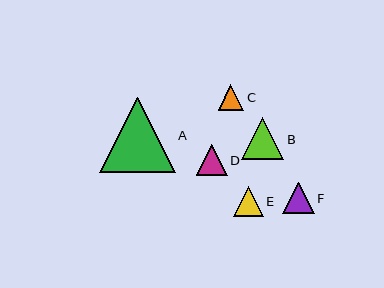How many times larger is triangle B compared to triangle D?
Triangle B is approximately 1.4 times the size of triangle D.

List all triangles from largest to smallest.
From largest to smallest: A, B, F, D, E, C.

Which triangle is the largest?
Triangle A is the largest with a size of approximately 75 pixels.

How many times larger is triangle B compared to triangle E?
Triangle B is approximately 1.4 times the size of triangle E.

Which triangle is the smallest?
Triangle C is the smallest with a size of approximately 25 pixels.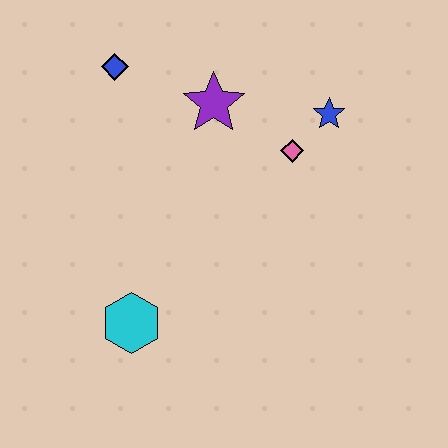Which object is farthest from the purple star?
The cyan hexagon is farthest from the purple star.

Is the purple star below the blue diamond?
Yes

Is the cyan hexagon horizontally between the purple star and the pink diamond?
No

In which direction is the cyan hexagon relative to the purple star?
The cyan hexagon is below the purple star.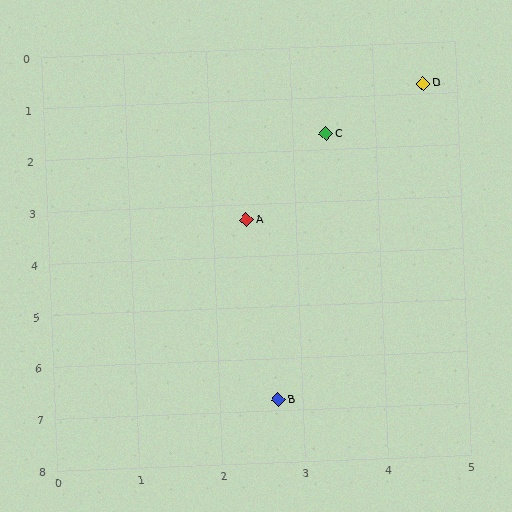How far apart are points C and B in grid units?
Points C and B are about 5.1 grid units apart.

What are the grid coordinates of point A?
Point A is at approximately (2.4, 3.3).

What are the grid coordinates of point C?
Point C is at approximately (3.4, 1.7).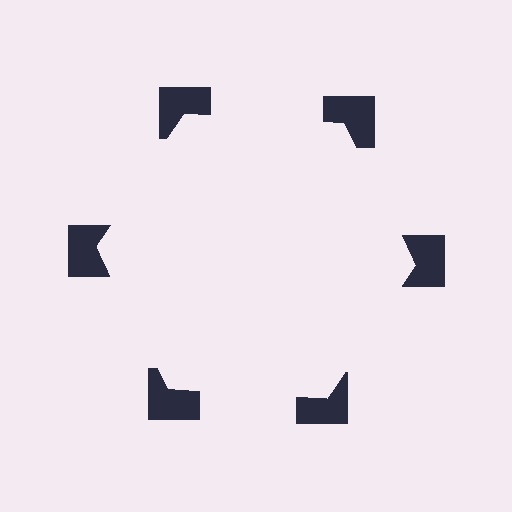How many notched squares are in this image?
There are 6 — one at each vertex of the illusory hexagon.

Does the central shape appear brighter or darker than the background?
It typically appears slightly brighter than the background, even though no actual brightness change is drawn.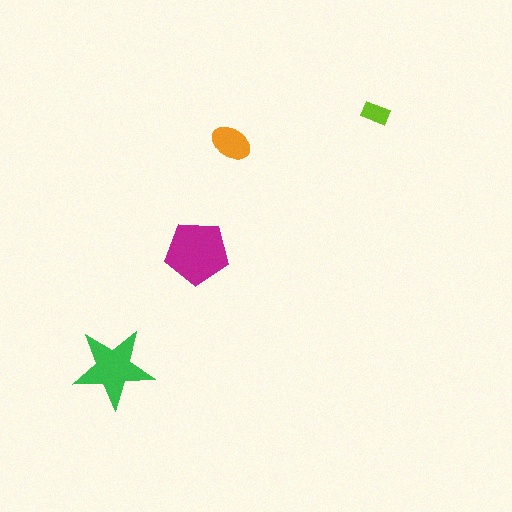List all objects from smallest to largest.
The lime rectangle, the orange ellipse, the green star, the magenta pentagon.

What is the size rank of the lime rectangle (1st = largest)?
4th.